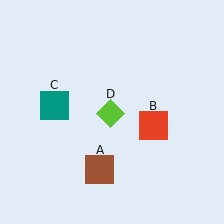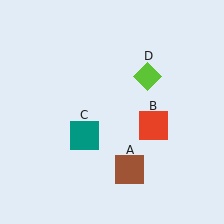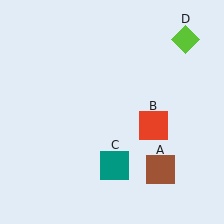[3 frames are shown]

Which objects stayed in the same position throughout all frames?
Red square (object B) remained stationary.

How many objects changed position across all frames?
3 objects changed position: brown square (object A), teal square (object C), lime diamond (object D).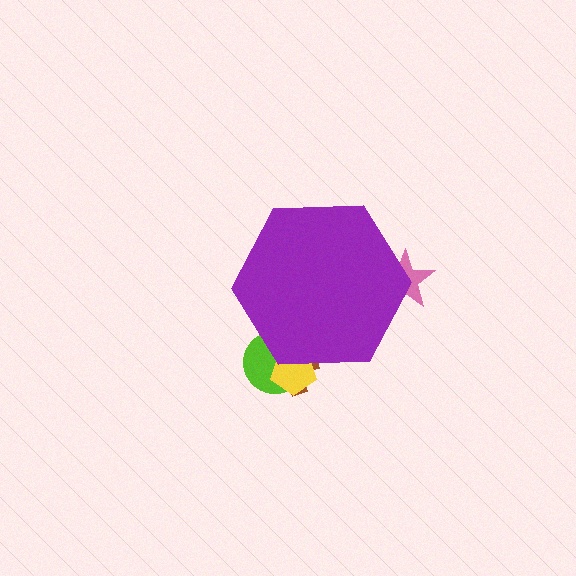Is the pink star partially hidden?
Yes, the pink star is partially hidden behind the purple hexagon.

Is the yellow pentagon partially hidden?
Yes, the yellow pentagon is partially hidden behind the purple hexagon.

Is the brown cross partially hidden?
Yes, the brown cross is partially hidden behind the purple hexagon.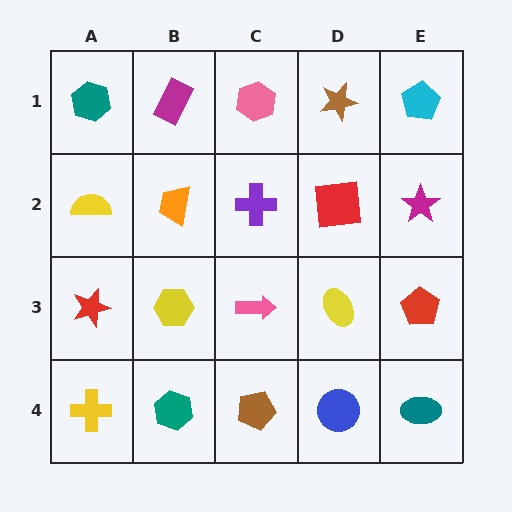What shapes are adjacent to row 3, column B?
An orange trapezoid (row 2, column B), a teal hexagon (row 4, column B), a red star (row 3, column A), a pink arrow (row 3, column C).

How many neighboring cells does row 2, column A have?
3.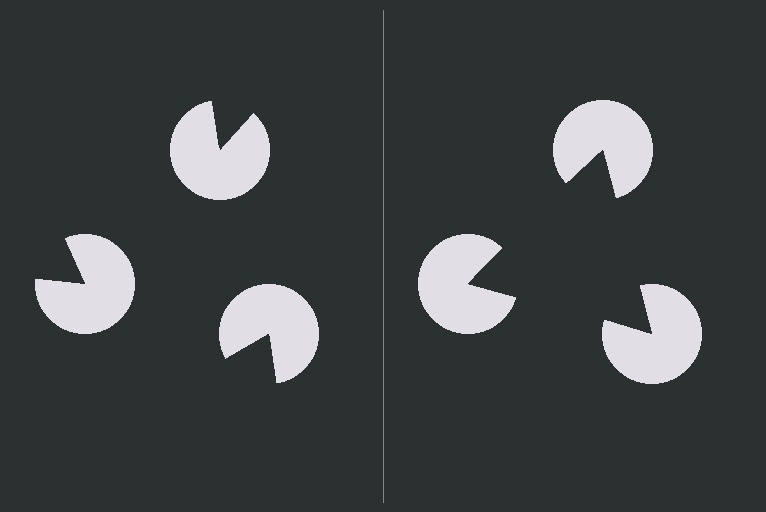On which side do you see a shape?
An illusory triangle appears on the right side. On the left side the wedge cuts are rotated, so no coherent shape forms.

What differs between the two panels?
The pac-man discs are positioned identically on both sides; only the wedge orientations differ. On the right they align to a triangle; on the left they are misaligned.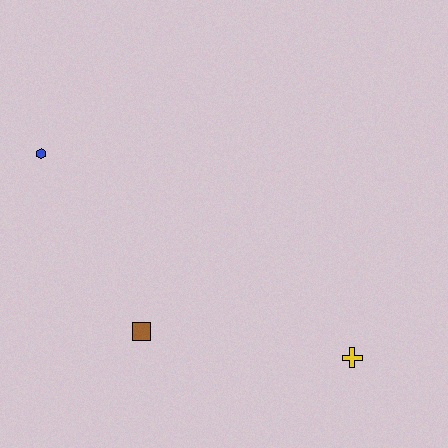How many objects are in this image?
There are 3 objects.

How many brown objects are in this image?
There is 1 brown object.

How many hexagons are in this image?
There is 1 hexagon.